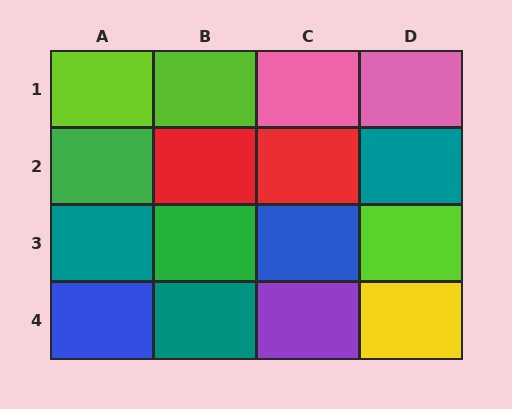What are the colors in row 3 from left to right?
Teal, green, blue, lime.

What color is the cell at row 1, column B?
Lime.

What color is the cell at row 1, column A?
Lime.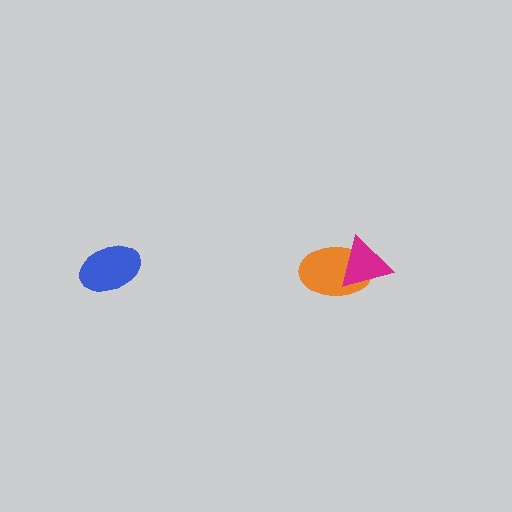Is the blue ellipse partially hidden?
No, no other shape covers it.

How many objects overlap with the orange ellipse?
1 object overlaps with the orange ellipse.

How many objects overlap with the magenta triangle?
1 object overlaps with the magenta triangle.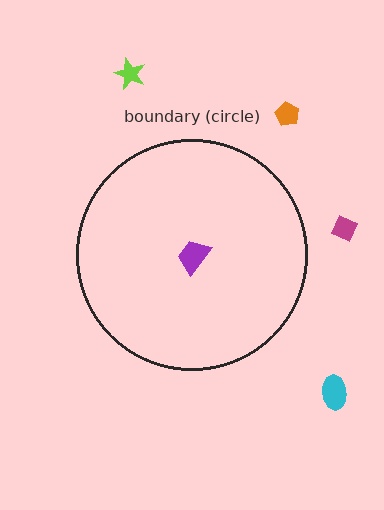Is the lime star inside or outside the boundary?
Outside.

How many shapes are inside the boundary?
1 inside, 4 outside.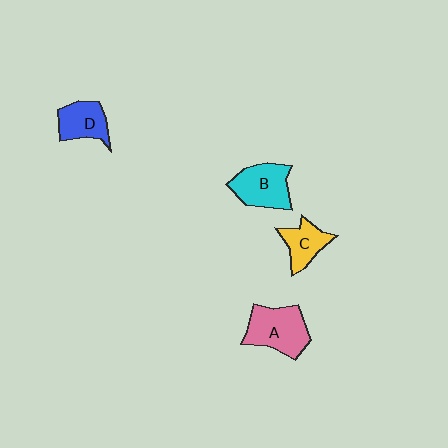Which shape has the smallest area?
Shape C (yellow).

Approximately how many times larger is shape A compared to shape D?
Approximately 1.4 times.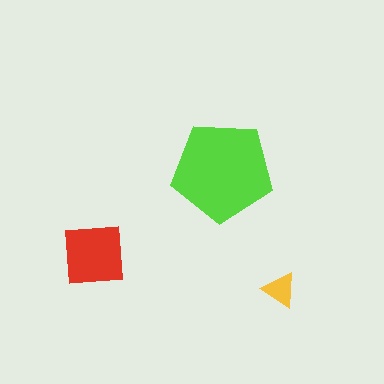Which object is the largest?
The lime pentagon.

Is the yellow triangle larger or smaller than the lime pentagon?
Smaller.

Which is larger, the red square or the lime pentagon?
The lime pentagon.